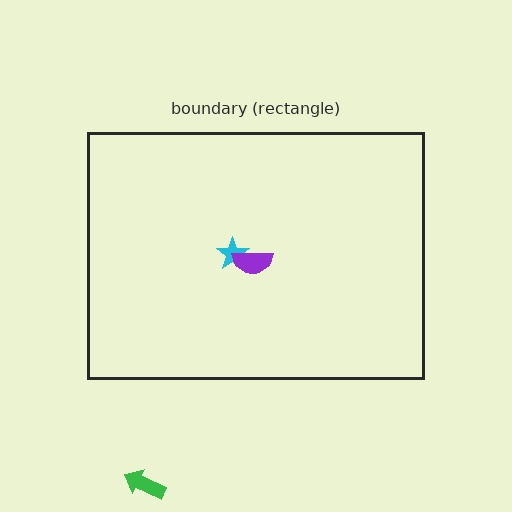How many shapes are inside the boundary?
2 inside, 1 outside.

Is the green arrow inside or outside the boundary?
Outside.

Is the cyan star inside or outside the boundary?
Inside.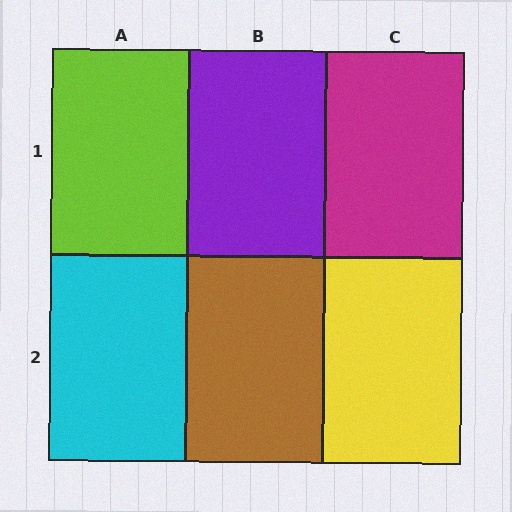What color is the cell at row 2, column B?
Brown.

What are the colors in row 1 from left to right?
Lime, purple, magenta.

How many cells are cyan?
1 cell is cyan.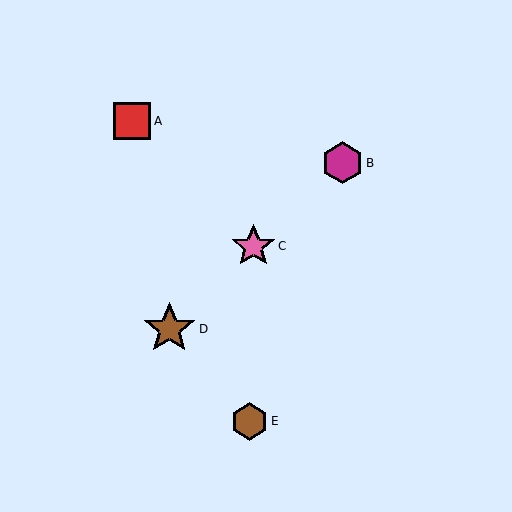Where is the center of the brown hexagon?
The center of the brown hexagon is at (249, 421).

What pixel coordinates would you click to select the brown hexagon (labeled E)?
Click at (249, 421) to select the brown hexagon E.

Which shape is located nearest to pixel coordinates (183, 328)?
The brown star (labeled D) at (169, 329) is nearest to that location.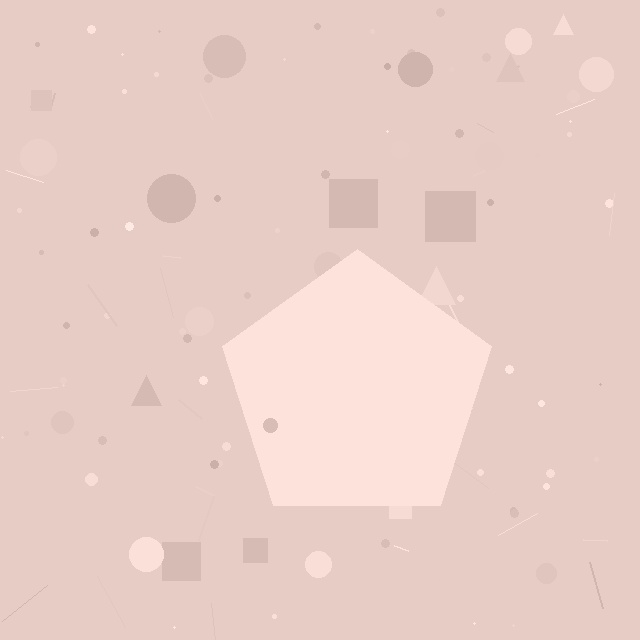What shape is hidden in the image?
A pentagon is hidden in the image.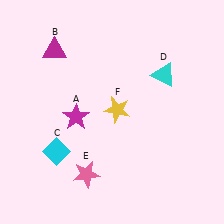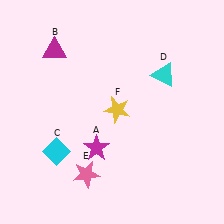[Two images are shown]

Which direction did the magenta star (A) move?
The magenta star (A) moved down.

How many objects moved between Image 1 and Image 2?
1 object moved between the two images.